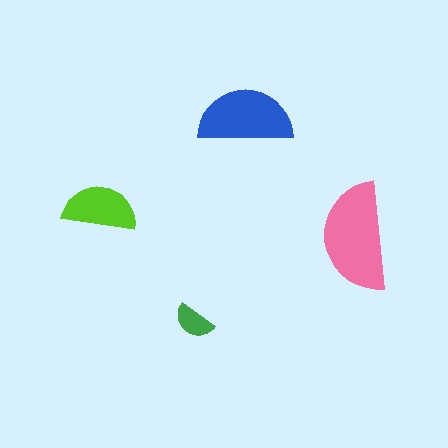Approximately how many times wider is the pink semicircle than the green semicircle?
About 2.5 times wider.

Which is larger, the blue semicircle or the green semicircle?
The blue one.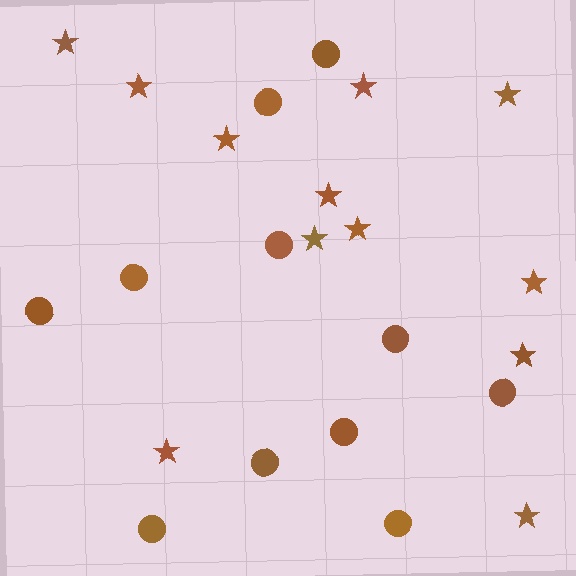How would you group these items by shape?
There are 2 groups: one group of stars (12) and one group of circles (11).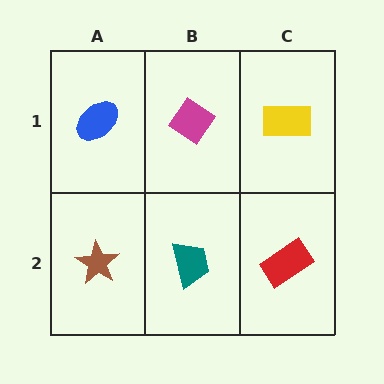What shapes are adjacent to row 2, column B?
A magenta diamond (row 1, column B), a brown star (row 2, column A), a red rectangle (row 2, column C).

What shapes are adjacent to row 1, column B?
A teal trapezoid (row 2, column B), a blue ellipse (row 1, column A), a yellow rectangle (row 1, column C).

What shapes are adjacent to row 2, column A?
A blue ellipse (row 1, column A), a teal trapezoid (row 2, column B).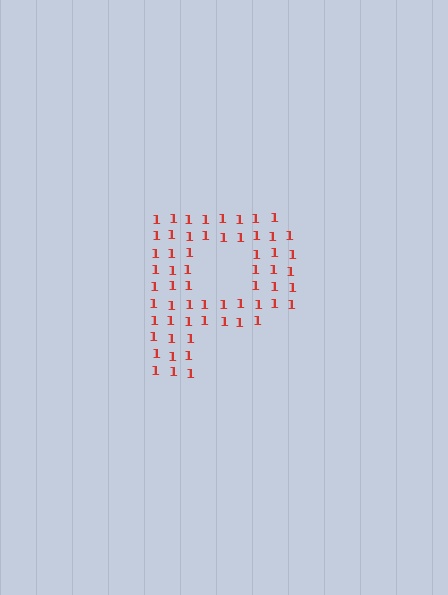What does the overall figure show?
The overall figure shows the letter P.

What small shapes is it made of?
It is made of small digit 1's.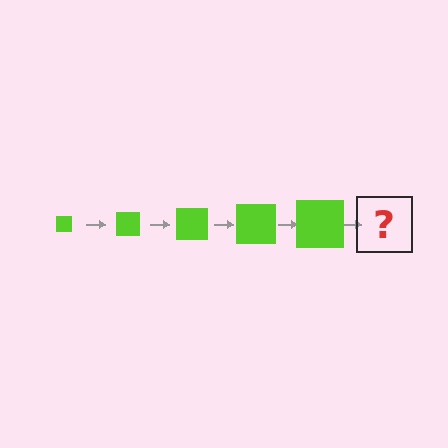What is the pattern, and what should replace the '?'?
The pattern is that the square gets progressively larger each step. The '?' should be a lime square, larger than the previous one.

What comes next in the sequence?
The next element should be a lime square, larger than the previous one.